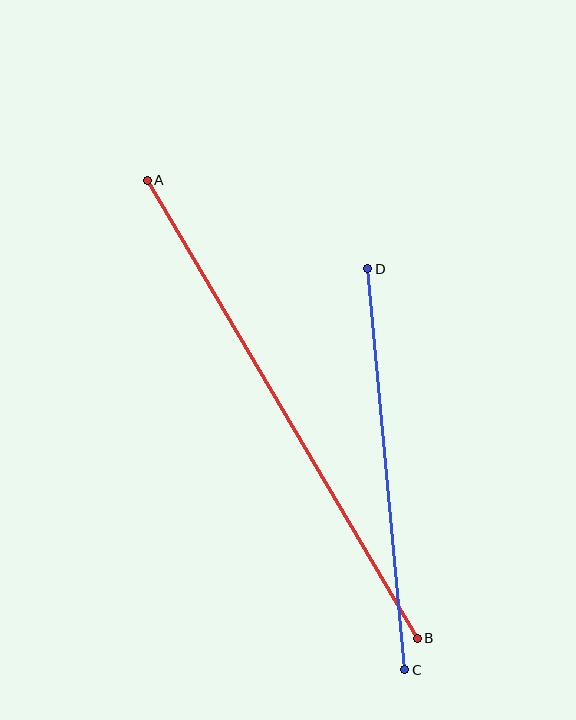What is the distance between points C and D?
The distance is approximately 403 pixels.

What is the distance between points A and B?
The distance is approximately 532 pixels.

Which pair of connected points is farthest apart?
Points A and B are farthest apart.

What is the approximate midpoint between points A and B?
The midpoint is at approximately (282, 409) pixels.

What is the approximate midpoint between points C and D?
The midpoint is at approximately (386, 469) pixels.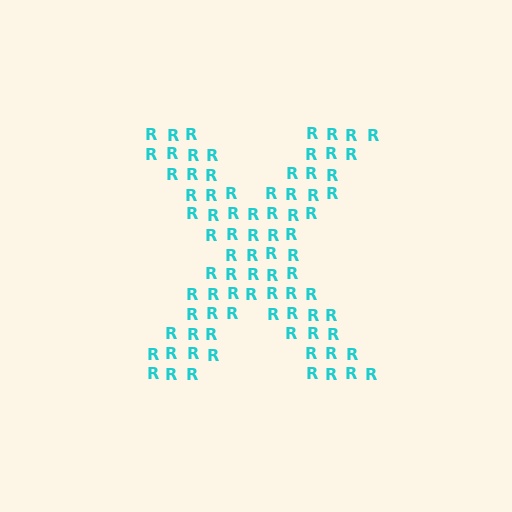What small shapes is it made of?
It is made of small letter R's.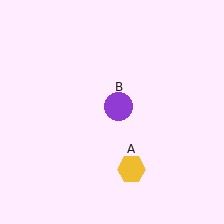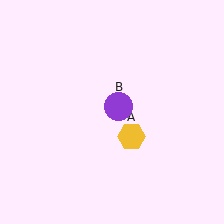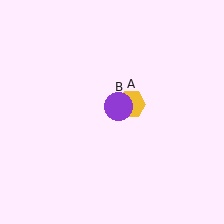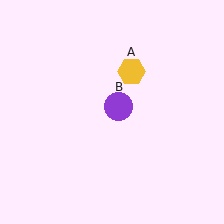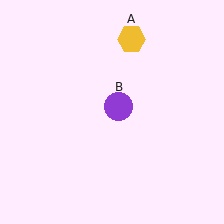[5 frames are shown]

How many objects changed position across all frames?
1 object changed position: yellow hexagon (object A).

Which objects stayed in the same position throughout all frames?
Purple circle (object B) remained stationary.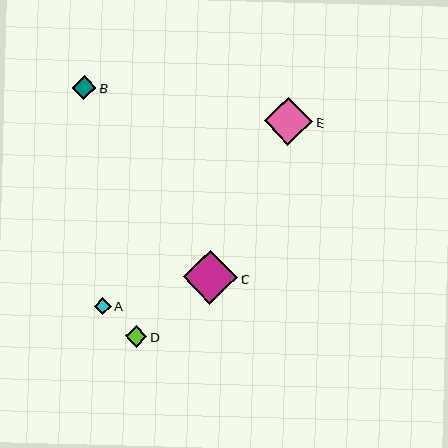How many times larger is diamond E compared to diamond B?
Diamond E is approximately 2.0 times the size of diamond B.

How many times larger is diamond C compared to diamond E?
Diamond C is approximately 1.1 times the size of diamond E.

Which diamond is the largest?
Diamond C is the largest with a size of approximately 54 pixels.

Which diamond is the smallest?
Diamond A is the smallest with a size of approximately 17 pixels.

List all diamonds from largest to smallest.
From largest to smallest: C, E, B, D, A.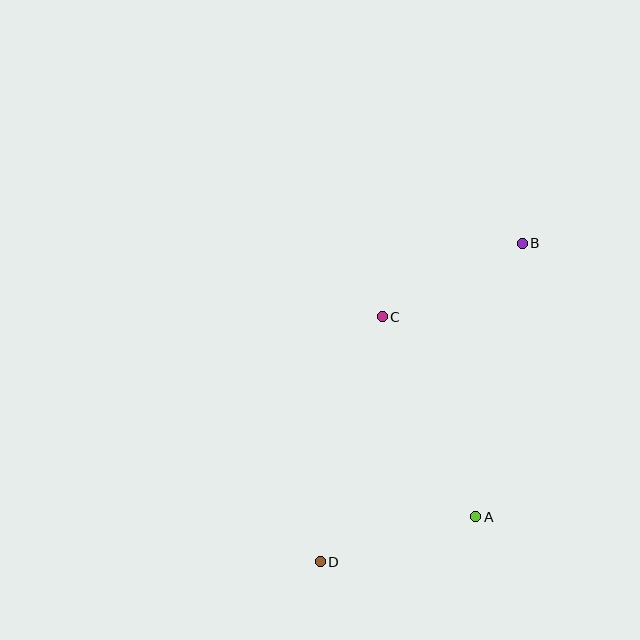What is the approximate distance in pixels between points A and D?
The distance between A and D is approximately 162 pixels.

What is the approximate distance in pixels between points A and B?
The distance between A and B is approximately 277 pixels.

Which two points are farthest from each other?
Points B and D are farthest from each other.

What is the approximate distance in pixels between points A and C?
The distance between A and C is approximately 221 pixels.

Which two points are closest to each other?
Points B and C are closest to each other.